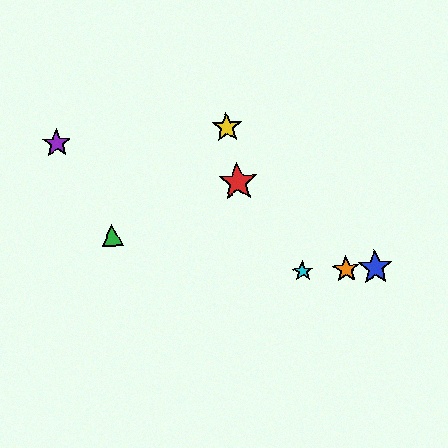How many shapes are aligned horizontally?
3 shapes (the blue star, the orange star, the cyan star) are aligned horizontally.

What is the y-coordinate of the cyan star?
The cyan star is at y≈271.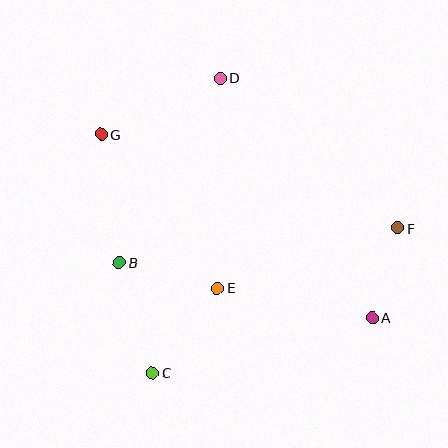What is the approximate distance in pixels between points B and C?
The distance between B and C is approximately 115 pixels.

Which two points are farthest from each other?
Points A and G are farthest from each other.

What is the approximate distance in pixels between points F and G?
The distance between F and G is approximately 311 pixels.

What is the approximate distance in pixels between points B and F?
The distance between B and F is approximately 280 pixels.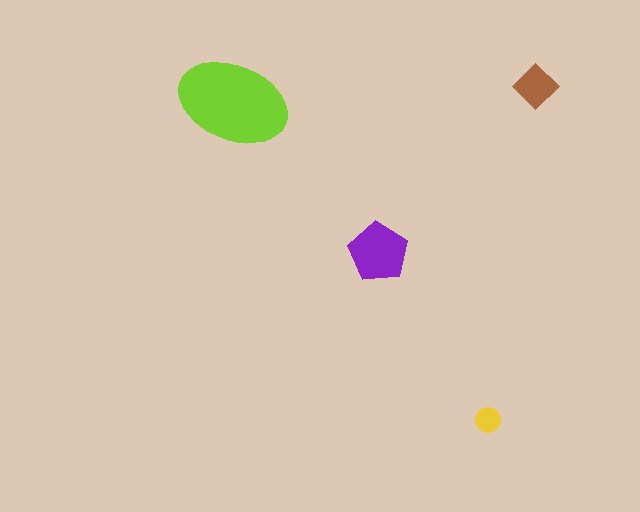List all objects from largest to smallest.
The lime ellipse, the purple pentagon, the brown diamond, the yellow circle.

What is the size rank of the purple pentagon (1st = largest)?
2nd.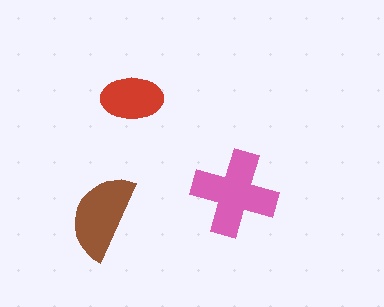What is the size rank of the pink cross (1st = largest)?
1st.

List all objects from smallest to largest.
The red ellipse, the brown semicircle, the pink cross.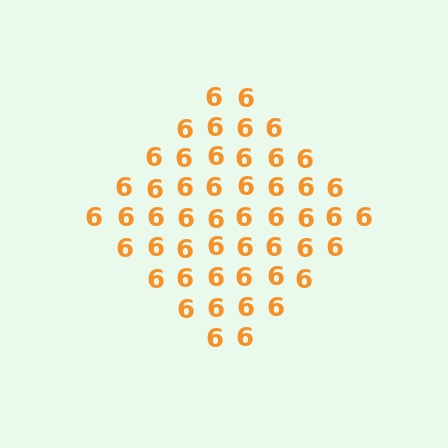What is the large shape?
The large shape is a diamond.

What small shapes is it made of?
It is made of small digit 6's.